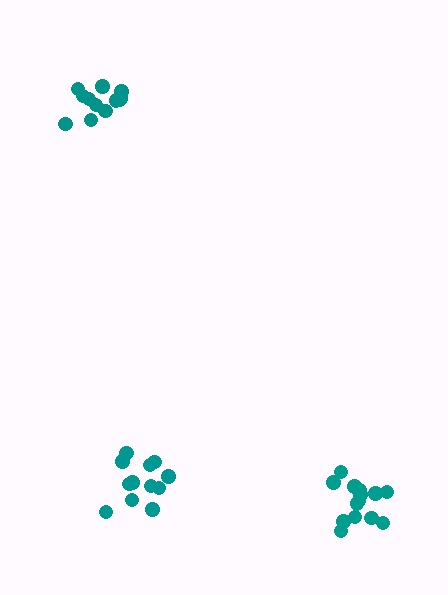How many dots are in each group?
Group 1: 12 dots, Group 2: 12 dots, Group 3: 14 dots (38 total).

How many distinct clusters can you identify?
There are 3 distinct clusters.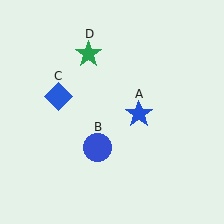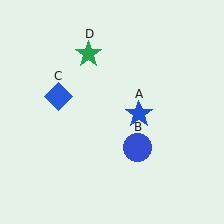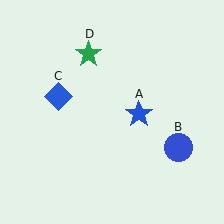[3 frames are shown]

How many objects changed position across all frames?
1 object changed position: blue circle (object B).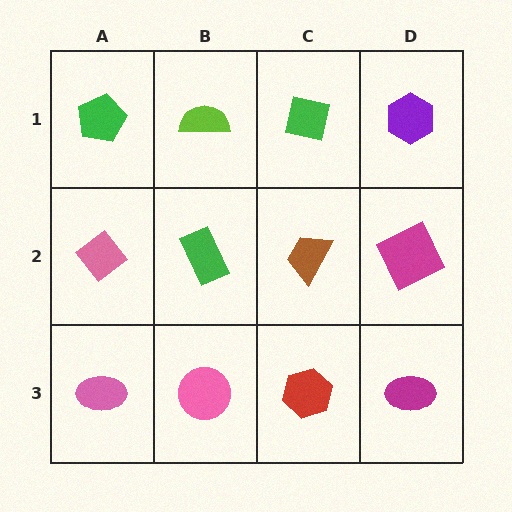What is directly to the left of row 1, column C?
A lime semicircle.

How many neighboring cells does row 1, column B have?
3.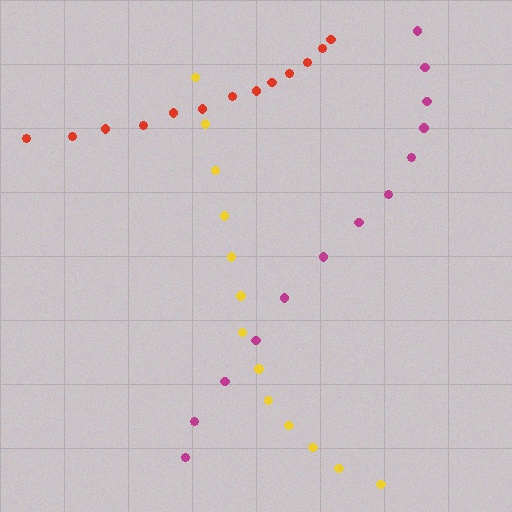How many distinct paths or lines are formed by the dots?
There are 3 distinct paths.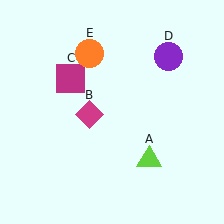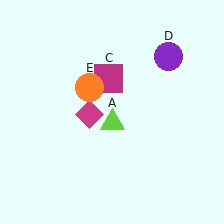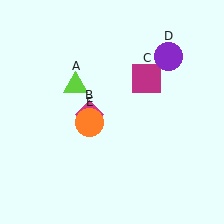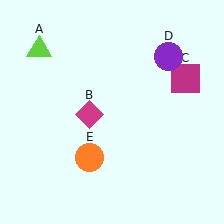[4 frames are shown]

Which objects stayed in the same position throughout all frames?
Magenta diamond (object B) and purple circle (object D) remained stationary.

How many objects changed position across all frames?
3 objects changed position: lime triangle (object A), magenta square (object C), orange circle (object E).